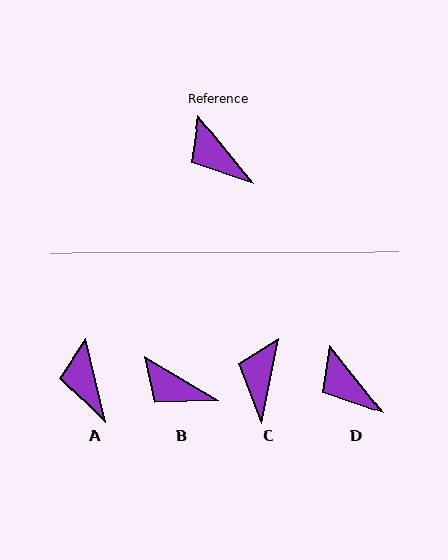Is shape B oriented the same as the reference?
No, it is off by about 21 degrees.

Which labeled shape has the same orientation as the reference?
D.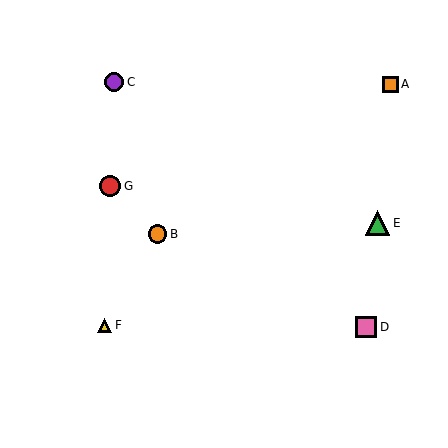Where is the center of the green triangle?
The center of the green triangle is at (378, 223).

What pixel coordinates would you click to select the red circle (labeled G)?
Click at (110, 186) to select the red circle G.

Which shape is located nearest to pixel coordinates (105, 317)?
The yellow triangle (labeled F) at (105, 325) is nearest to that location.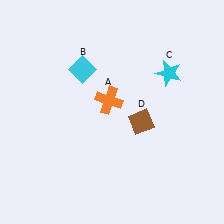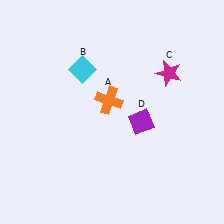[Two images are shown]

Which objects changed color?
C changed from cyan to magenta. D changed from brown to purple.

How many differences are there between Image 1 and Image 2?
There are 2 differences between the two images.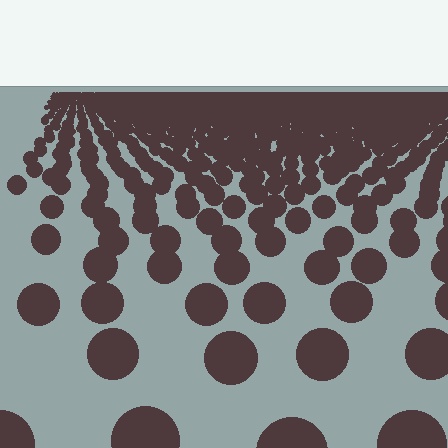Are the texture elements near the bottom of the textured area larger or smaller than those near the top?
Larger. Near the bottom, elements are closer to the viewer and appear at a bigger on-screen size.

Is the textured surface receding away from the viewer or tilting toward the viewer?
The surface is receding away from the viewer. Texture elements get smaller and denser toward the top.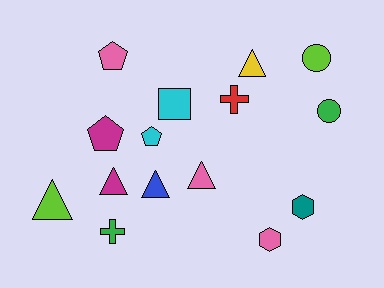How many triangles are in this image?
There are 5 triangles.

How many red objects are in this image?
There is 1 red object.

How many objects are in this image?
There are 15 objects.